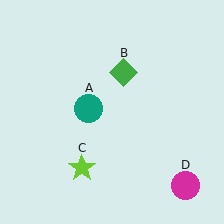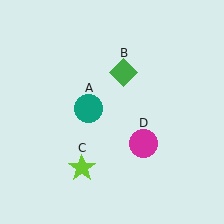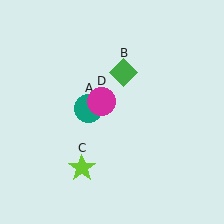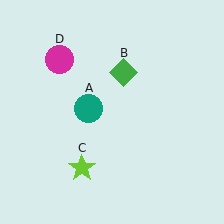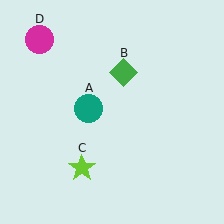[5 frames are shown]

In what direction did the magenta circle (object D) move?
The magenta circle (object D) moved up and to the left.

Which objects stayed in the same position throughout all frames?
Teal circle (object A) and green diamond (object B) and lime star (object C) remained stationary.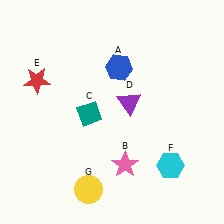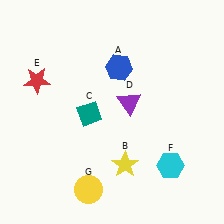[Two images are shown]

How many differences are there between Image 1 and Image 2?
There is 1 difference between the two images.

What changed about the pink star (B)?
In Image 1, B is pink. In Image 2, it changed to yellow.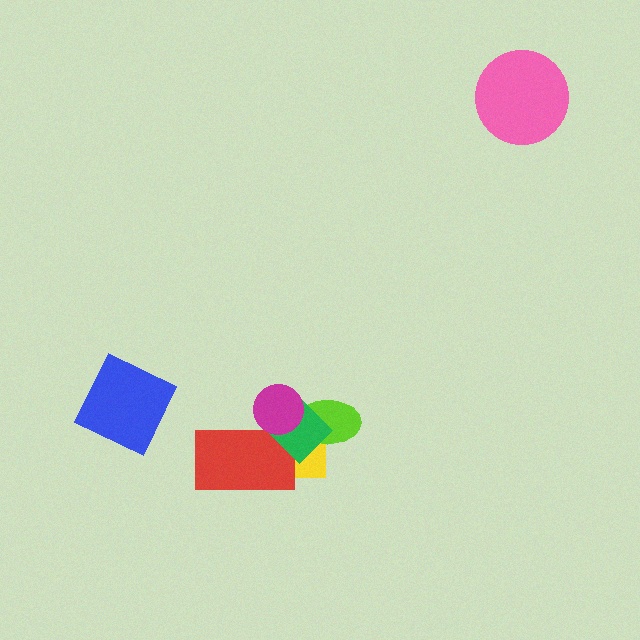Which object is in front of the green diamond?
The magenta circle is in front of the green diamond.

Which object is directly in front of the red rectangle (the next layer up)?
The green diamond is directly in front of the red rectangle.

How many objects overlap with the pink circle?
0 objects overlap with the pink circle.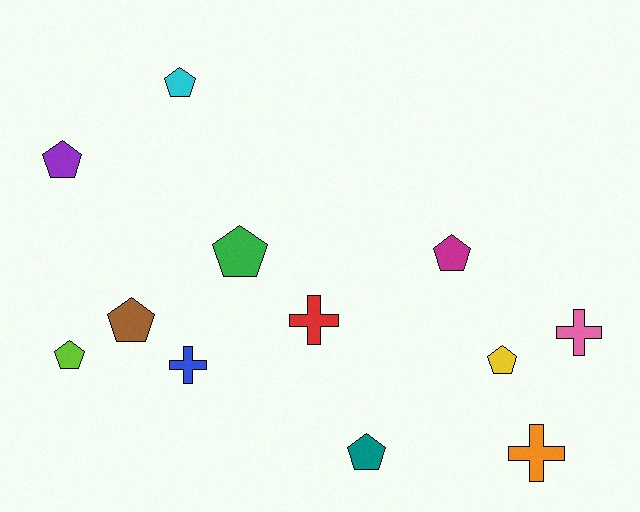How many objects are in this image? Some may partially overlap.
There are 12 objects.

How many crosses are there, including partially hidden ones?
There are 4 crosses.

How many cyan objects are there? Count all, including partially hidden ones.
There is 1 cyan object.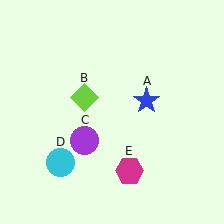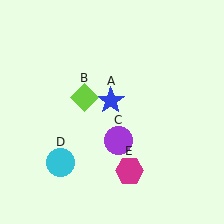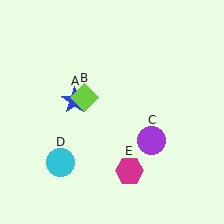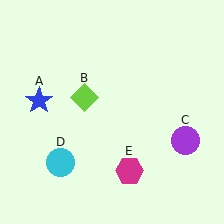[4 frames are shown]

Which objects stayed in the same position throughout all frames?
Lime diamond (object B) and cyan circle (object D) and magenta hexagon (object E) remained stationary.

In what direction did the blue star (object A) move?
The blue star (object A) moved left.